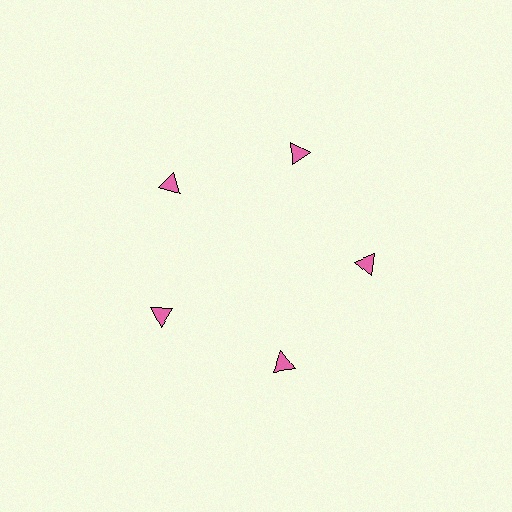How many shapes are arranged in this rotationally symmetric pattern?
There are 5 shapes, arranged in 5 groups of 1.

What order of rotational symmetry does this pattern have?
This pattern has 5-fold rotational symmetry.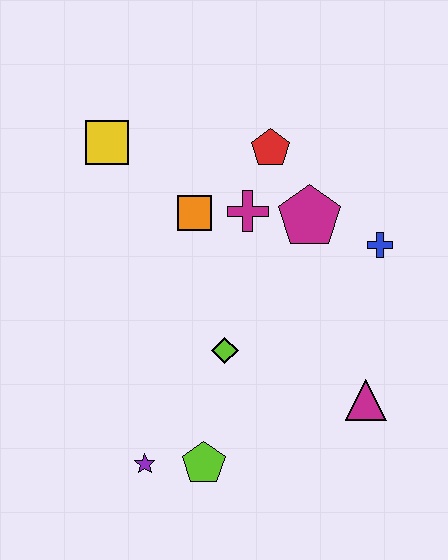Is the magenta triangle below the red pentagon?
Yes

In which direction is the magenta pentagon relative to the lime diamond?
The magenta pentagon is above the lime diamond.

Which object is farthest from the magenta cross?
The purple star is farthest from the magenta cross.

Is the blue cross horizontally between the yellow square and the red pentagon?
No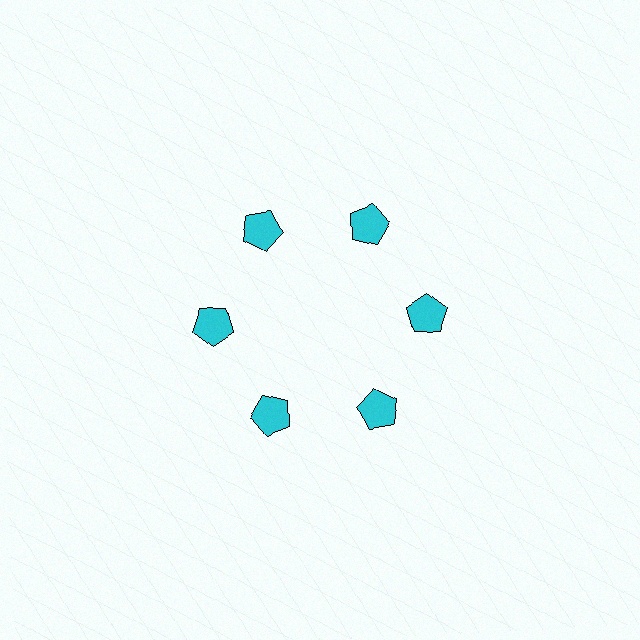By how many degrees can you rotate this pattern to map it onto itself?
The pattern maps onto itself every 60 degrees of rotation.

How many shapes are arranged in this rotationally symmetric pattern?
There are 6 shapes, arranged in 6 groups of 1.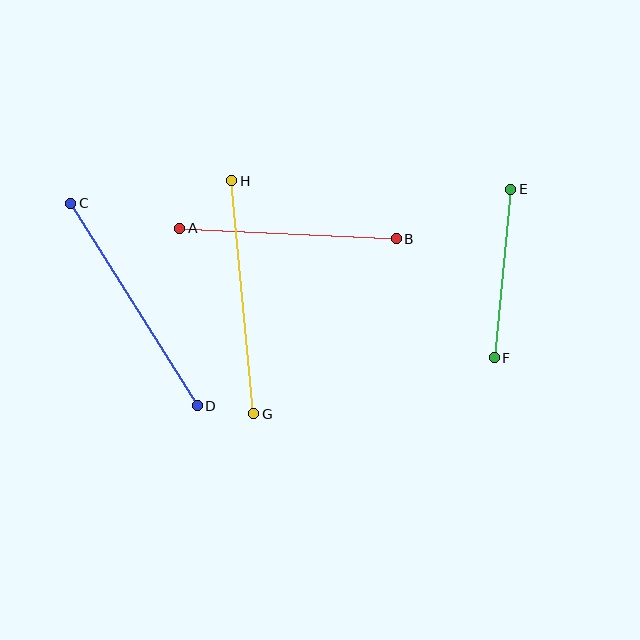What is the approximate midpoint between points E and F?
The midpoint is at approximately (502, 273) pixels.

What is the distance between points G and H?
The distance is approximately 234 pixels.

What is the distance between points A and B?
The distance is approximately 216 pixels.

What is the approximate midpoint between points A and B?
The midpoint is at approximately (288, 233) pixels.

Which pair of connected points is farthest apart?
Points C and D are farthest apart.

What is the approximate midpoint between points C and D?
The midpoint is at approximately (134, 305) pixels.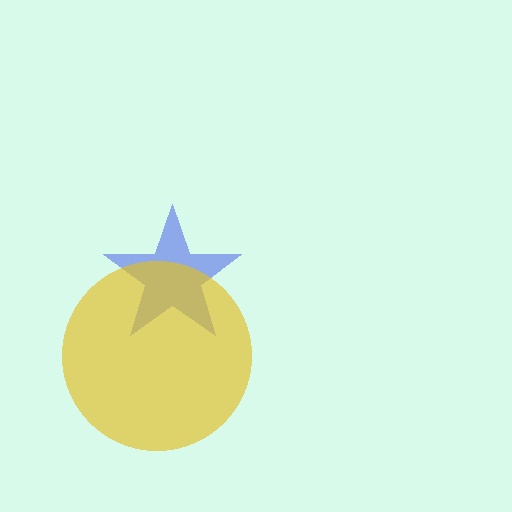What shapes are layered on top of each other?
The layered shapes are: a blue star, a yellow circle.